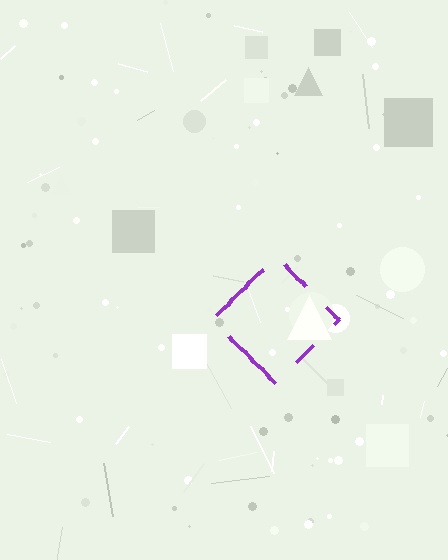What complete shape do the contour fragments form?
The contour fragments form a diamond.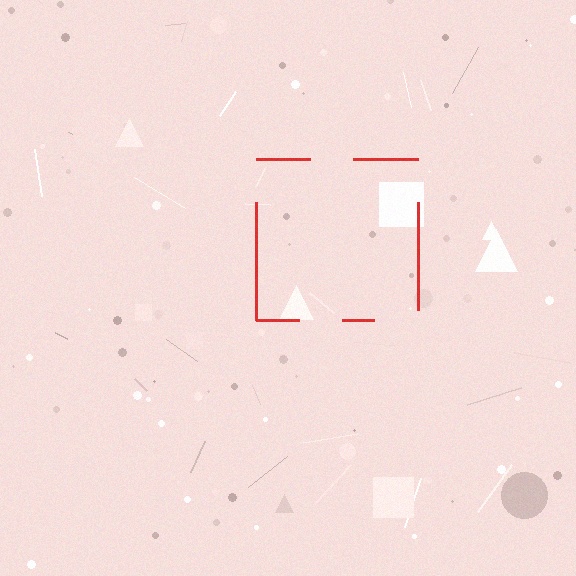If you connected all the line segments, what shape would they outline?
They would outline a square.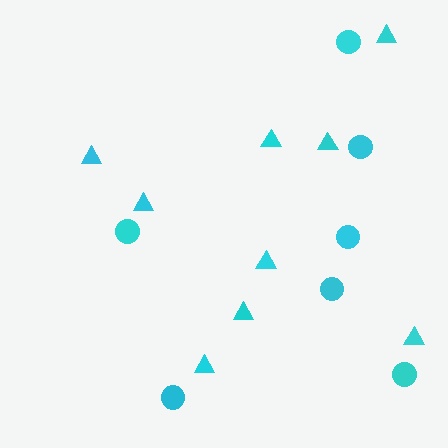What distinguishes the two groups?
There are 2 groups: one group of circles (7) and one group of triangles (9).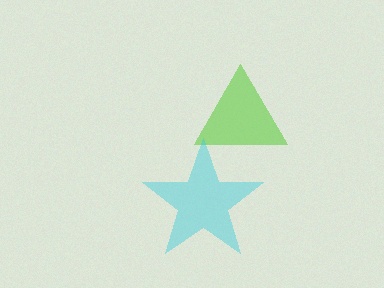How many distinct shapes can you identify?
There are 2 distinct shapes: a lime triangle, a cyan star.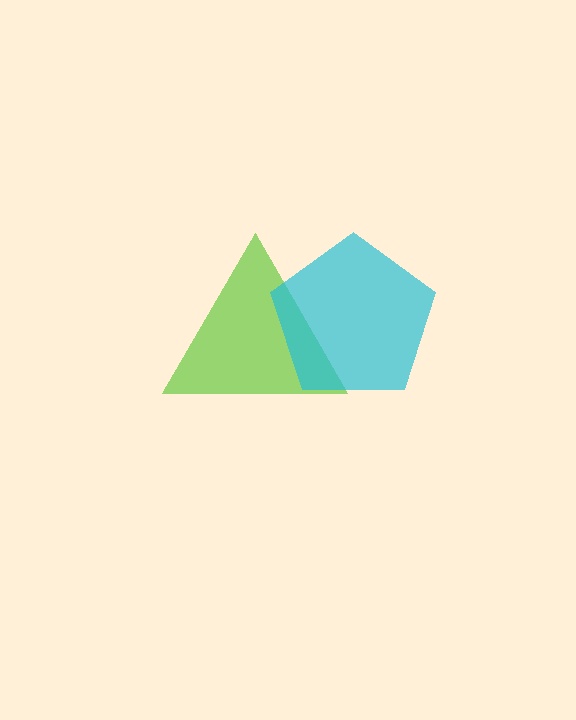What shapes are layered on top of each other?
The layered shapes are: a lime triangle, a cyan pentagon.